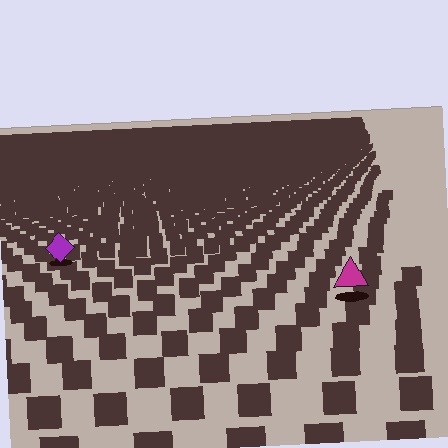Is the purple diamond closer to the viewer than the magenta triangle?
No. The magenta triangle is closer — you can tell from the texture gradient: the ground texture is coarser near it.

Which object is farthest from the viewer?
The purple diamond is farthest from the viewer. It appears smaller and the ground texture around it is denser.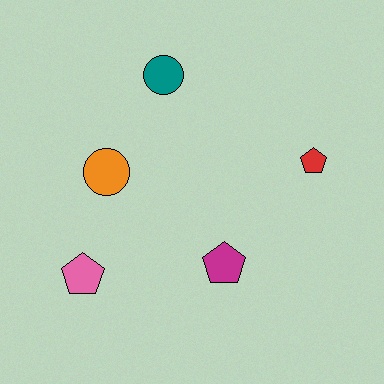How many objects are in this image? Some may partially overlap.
There are 5 objects.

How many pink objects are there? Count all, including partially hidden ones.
There is 1 pink object.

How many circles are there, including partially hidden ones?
There are 2 circles.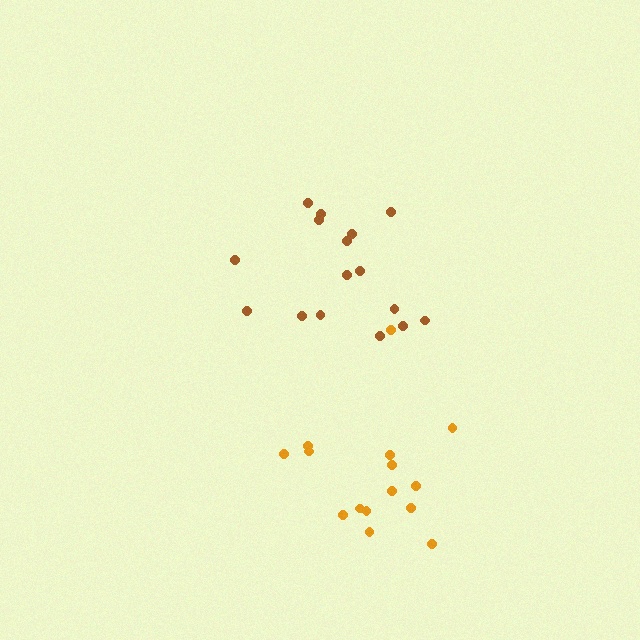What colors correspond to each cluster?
The clusters are colored: orange, brown.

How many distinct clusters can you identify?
There are 2 distinct clusters.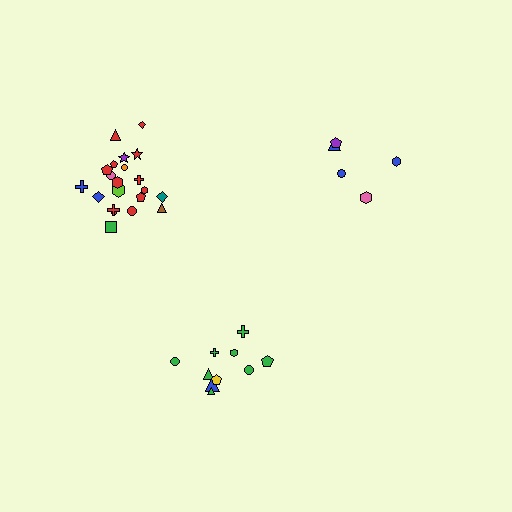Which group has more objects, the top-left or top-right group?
The top-left group.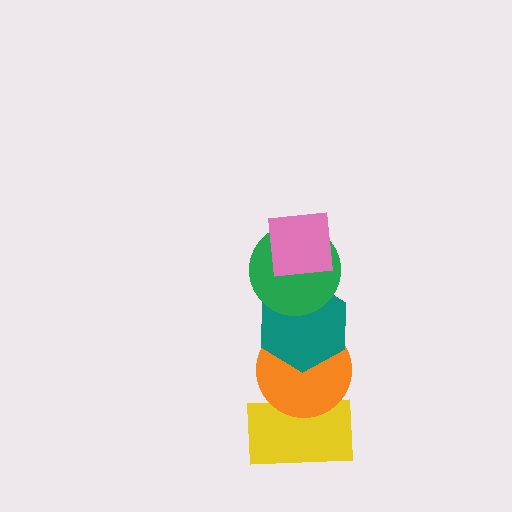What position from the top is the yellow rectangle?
The yellow rectangle is 5th from the top.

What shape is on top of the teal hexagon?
The green circle is on top of the teal hexagon.